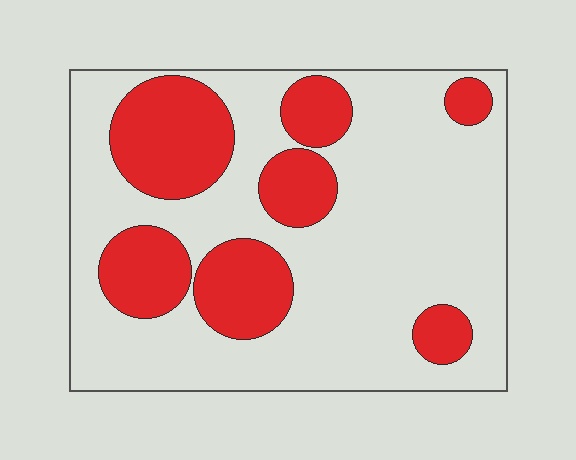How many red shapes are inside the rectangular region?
7.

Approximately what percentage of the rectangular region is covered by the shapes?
Approximately 30%.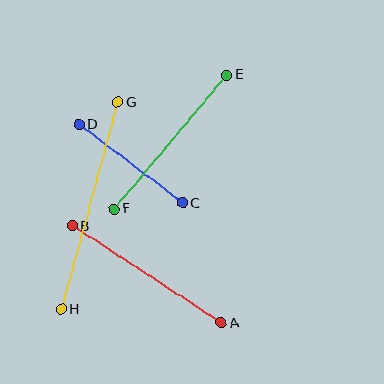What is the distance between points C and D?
The distance is approximately 130 pixels.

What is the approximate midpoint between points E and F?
The midpoint is at approximately (171, 142) pixels.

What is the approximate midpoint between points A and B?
The midpoint is at approximately (147, 275) pixels.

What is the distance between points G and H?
The distance is approximately 215 pixels.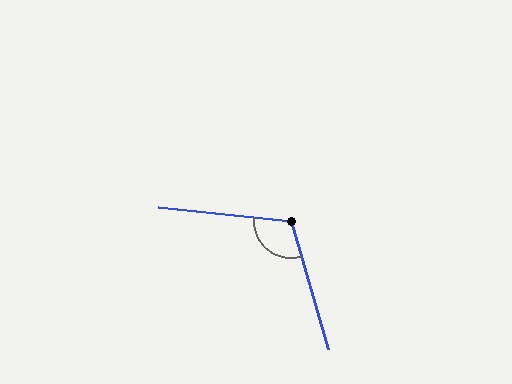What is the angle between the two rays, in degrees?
Approximately 112 degrees.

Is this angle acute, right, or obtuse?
It is obtuse.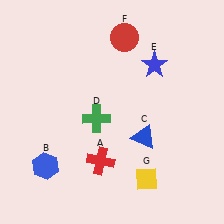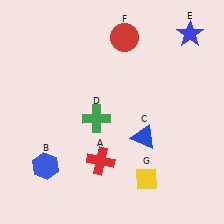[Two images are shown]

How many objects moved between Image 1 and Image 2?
1 object moved between the two images.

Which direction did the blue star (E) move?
The blue star (E) moved right.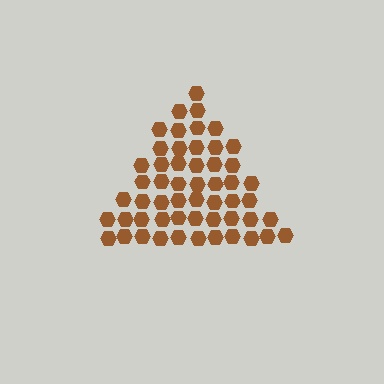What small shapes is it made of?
It is made of small hexagons.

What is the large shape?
The large shape is a triangle.